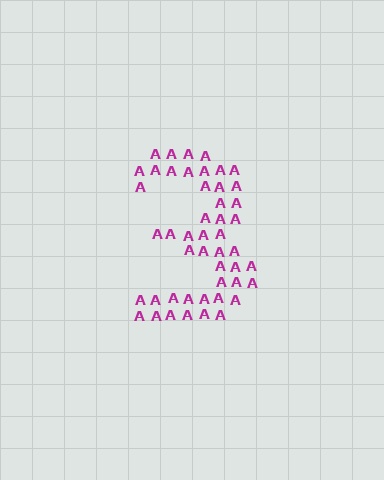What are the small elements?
The small elements are letter A's.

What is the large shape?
The large shape is the digit 3.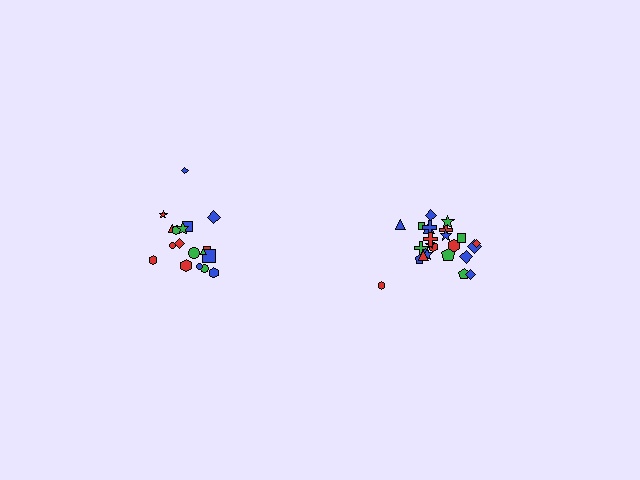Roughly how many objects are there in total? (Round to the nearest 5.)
Roughly 45 objects in total.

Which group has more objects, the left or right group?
The right group.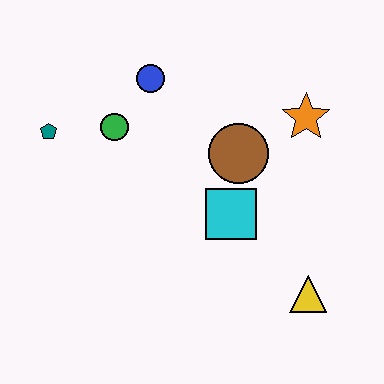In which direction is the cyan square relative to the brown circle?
The cyan square is below the brown circle.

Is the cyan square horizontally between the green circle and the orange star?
Yes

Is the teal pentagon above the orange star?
No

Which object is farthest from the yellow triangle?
The teal pentagon is farthest from the yellow triangle.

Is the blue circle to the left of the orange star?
Yes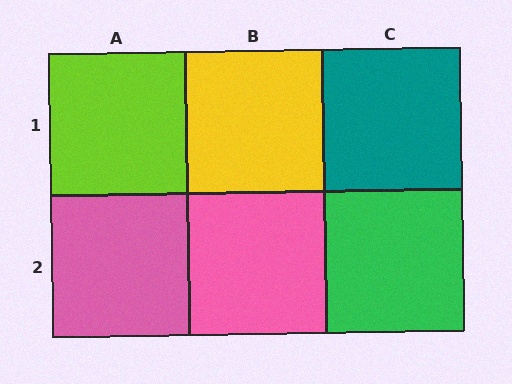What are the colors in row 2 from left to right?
Pink, pink, green.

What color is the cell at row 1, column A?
Lime.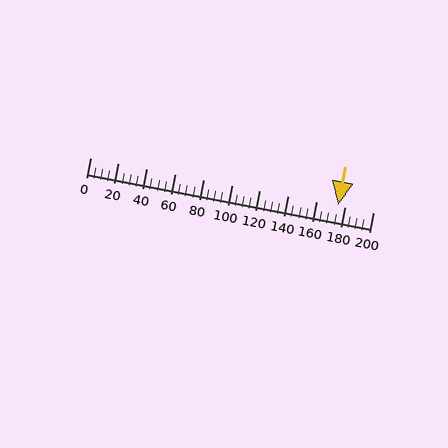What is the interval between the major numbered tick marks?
The major tick marks are spaced 20 units apart.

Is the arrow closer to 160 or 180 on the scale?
The arrow is closer to 180.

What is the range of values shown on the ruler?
The ruler shows values from 0 to 200.